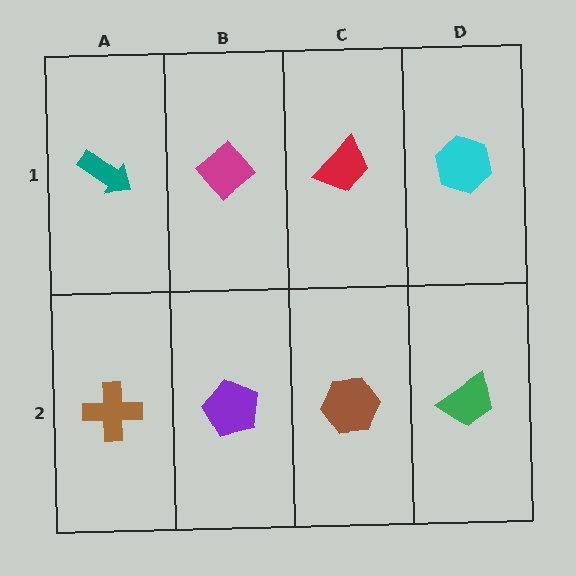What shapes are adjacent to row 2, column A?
A teal arrow (row 1, column A), a purple pentagon (row 2, column B).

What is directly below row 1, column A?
A brown cross.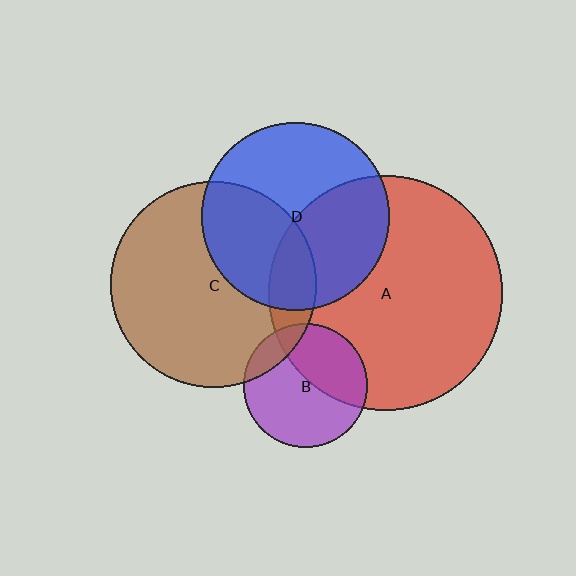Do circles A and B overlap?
Yes.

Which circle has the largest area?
Circle A (red).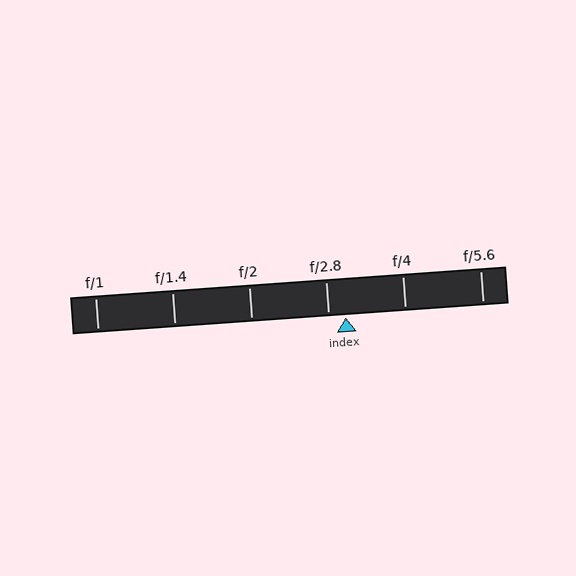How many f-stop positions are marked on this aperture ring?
There are 6 f-stop positions marked.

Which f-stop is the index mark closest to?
The index mark is closest to f/2.8.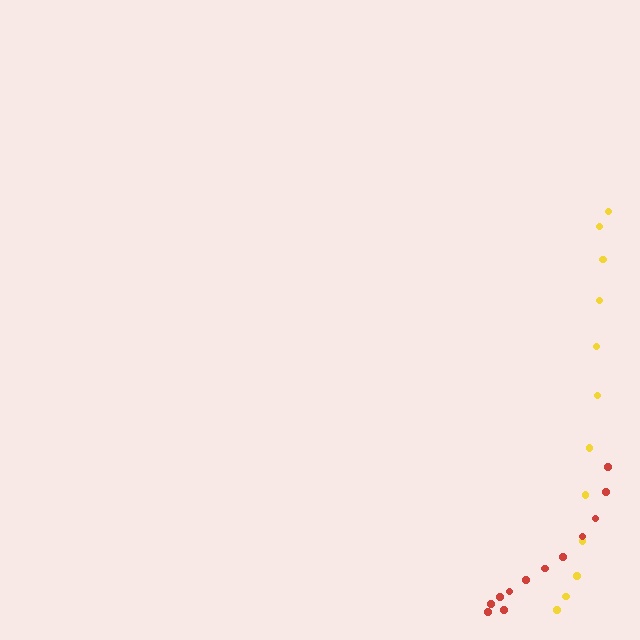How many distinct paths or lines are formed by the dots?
There are 2 distinct paths.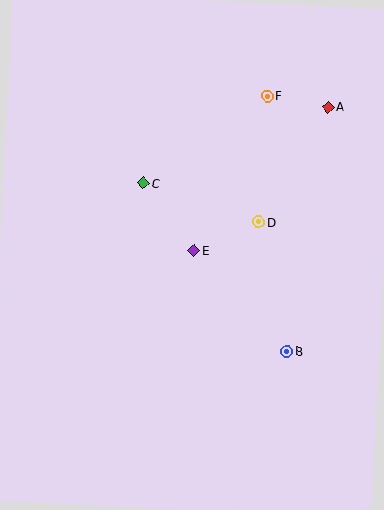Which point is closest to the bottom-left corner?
Point E is closest to the bottom-left corner.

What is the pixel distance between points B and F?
The distance between B and F is 256 pixels.